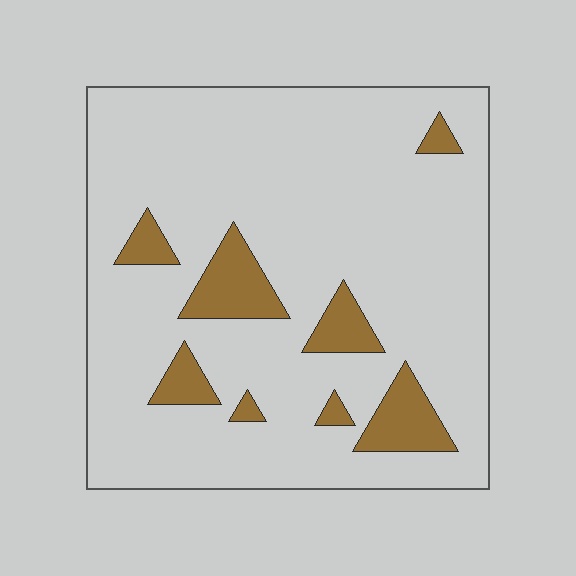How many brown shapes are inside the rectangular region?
8.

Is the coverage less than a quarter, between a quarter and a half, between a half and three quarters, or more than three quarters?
Less than a quarter.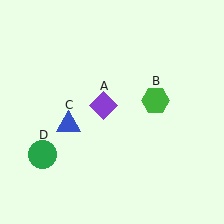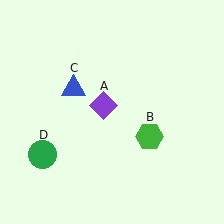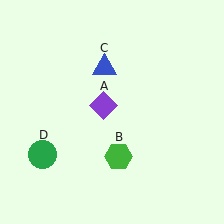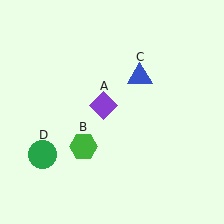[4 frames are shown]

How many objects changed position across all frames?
2 objects changed position: green hexagon (object B), blue triangle (object C).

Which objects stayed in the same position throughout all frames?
Purple diamond (object A) and green circle (object D) remained stationary.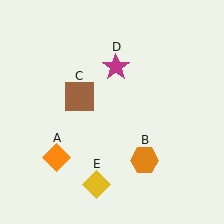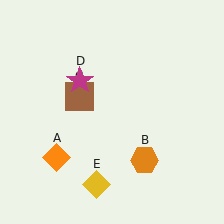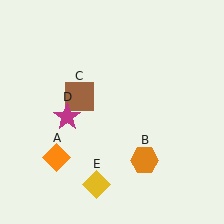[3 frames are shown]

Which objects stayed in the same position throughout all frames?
Orange diamond (object A) and orange hexagon (object B) and brown square (object C) and yellow diamond (object E) remained stationary.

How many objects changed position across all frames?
1 object changed position: magenta star (object D).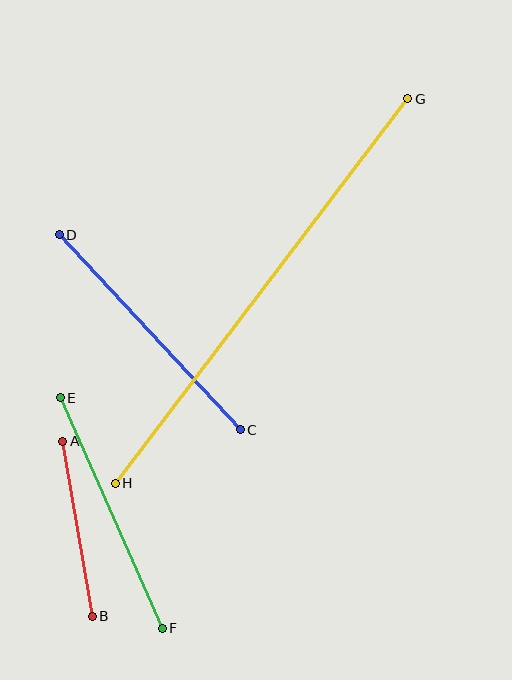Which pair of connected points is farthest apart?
Points G and H are farthest apart.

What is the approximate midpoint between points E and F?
The midpoint is at approximately (111, 513) pixels.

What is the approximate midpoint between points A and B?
The midpoint is at approximately (77, 529) pixels.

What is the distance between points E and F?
The distance is approximately 252 pixels.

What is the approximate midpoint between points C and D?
The midpoint is at approximately (150, 332) pixels.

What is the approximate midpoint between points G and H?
The midpoint is at approximately (262, 291) pixels.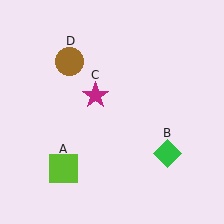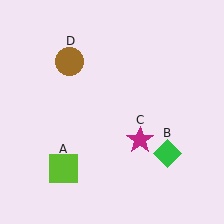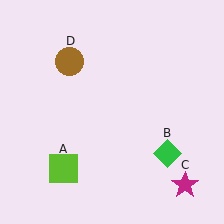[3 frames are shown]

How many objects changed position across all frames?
1 object changed position: magenta star (object C).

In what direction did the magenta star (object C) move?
The magenta star (object C) moved down and to the right.